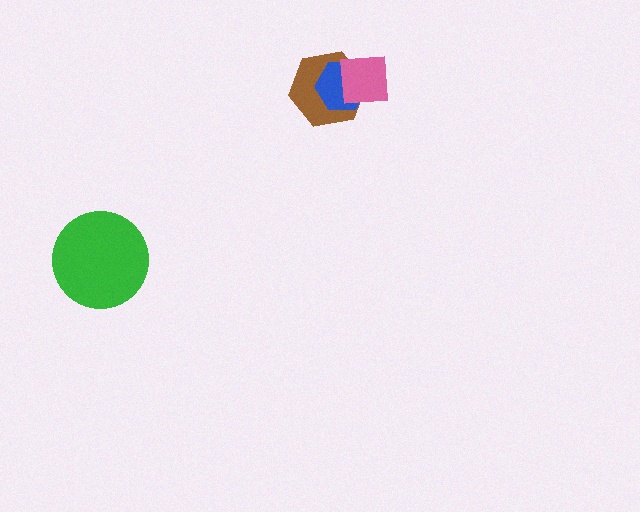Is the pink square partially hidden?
No, no other shape covers it.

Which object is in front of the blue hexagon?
The pink square is in front of the blue hexagon.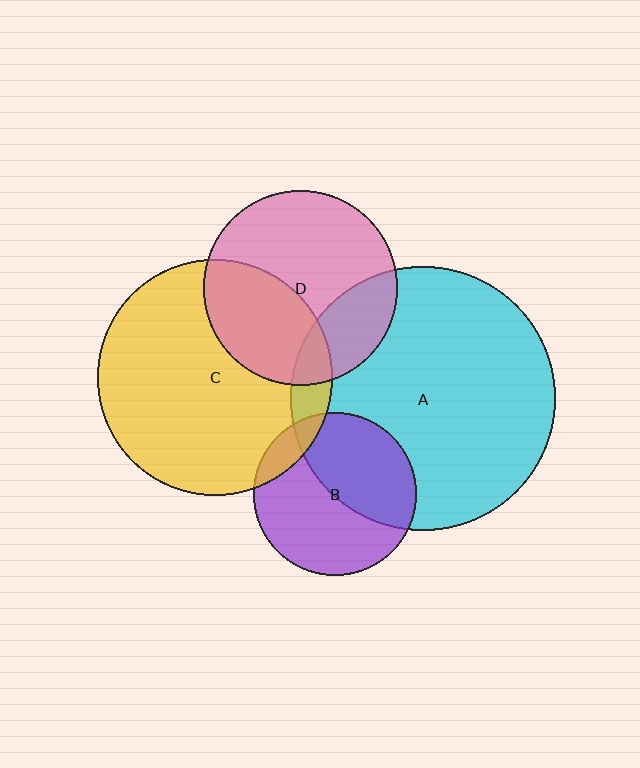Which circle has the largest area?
Circle A (cyan).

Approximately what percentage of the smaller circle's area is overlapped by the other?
Approximately 10%.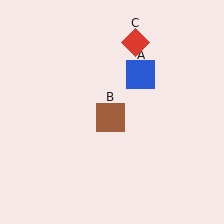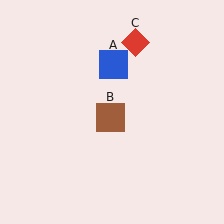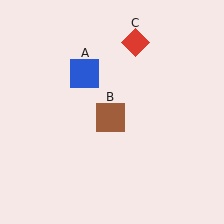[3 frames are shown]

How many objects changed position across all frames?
1 object changed position: blue square (object A).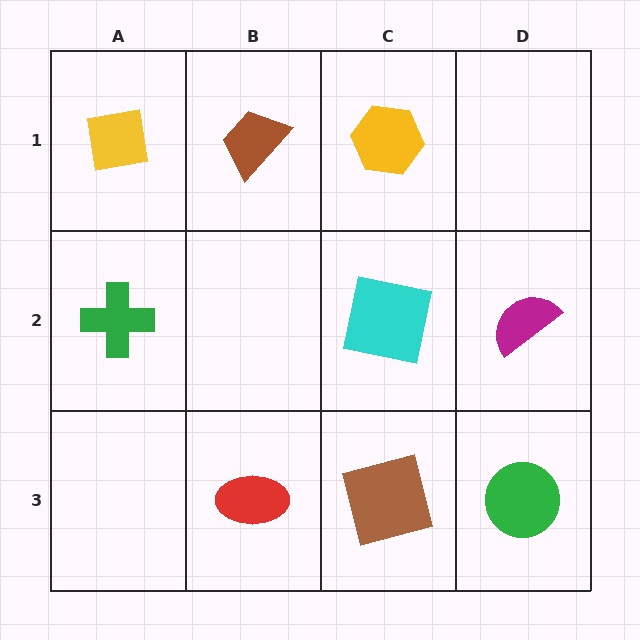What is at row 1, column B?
A brown trapezoid.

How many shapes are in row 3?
3 shapes.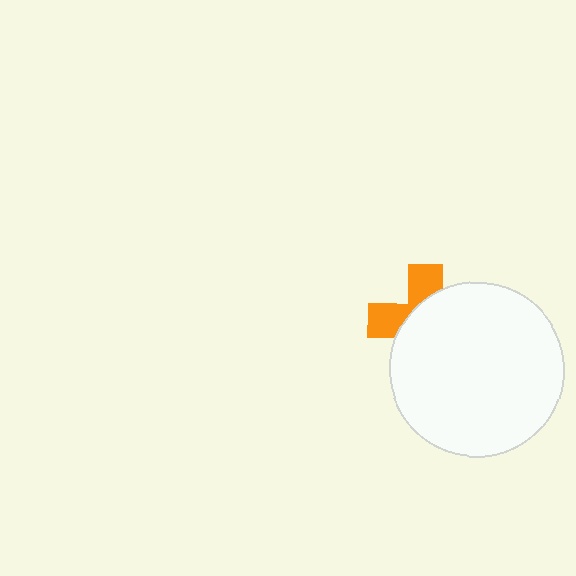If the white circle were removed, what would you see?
You would see the complete orange cross.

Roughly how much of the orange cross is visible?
A small part of it is visible (roughly 37%).